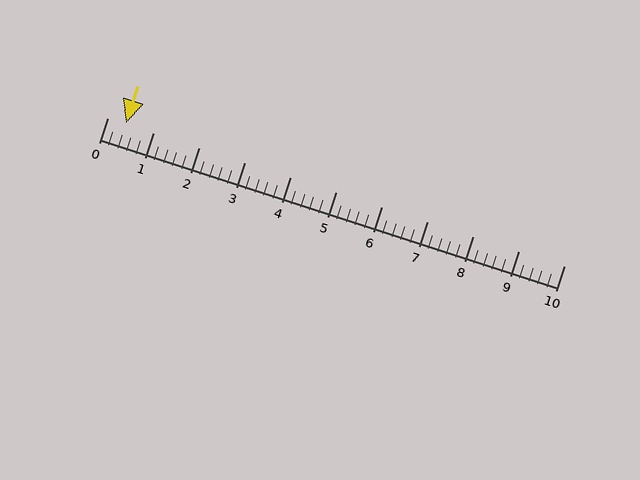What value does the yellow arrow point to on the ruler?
The yellow arrow points to approximately 0.4.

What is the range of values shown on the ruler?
The ruler shows values from 0 to 10.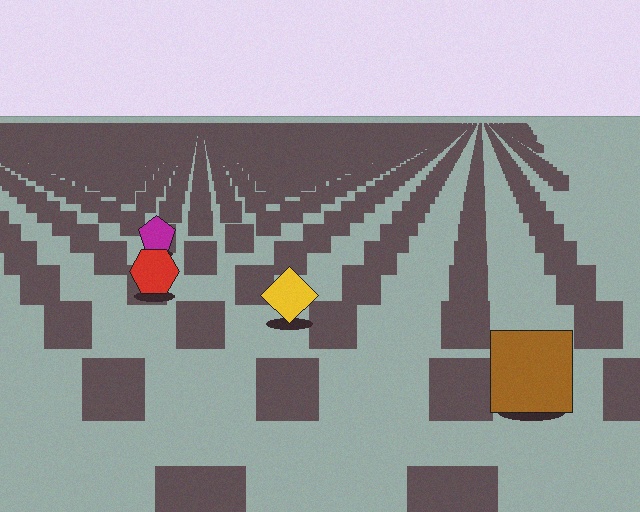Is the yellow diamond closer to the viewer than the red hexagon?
Yes. The yellow diamond is closer — you can tell from the texture gradient: the ground texture is coarser near it.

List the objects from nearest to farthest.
From nearest to farthest: the brown square, the yellow diamond, the red hexagon, the magenta pentagon.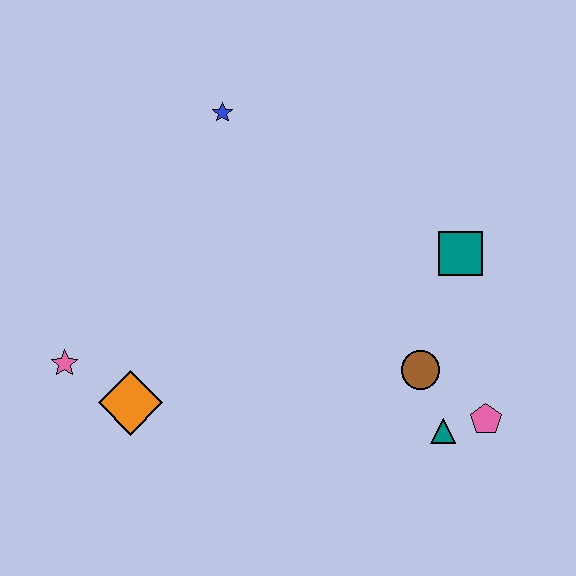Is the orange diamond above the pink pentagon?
Yes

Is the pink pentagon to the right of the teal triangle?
Yes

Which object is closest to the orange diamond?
The pink star is closest to the orange diamond.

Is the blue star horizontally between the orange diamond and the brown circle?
Yes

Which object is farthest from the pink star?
The pink pentagon is farthest from the pink star.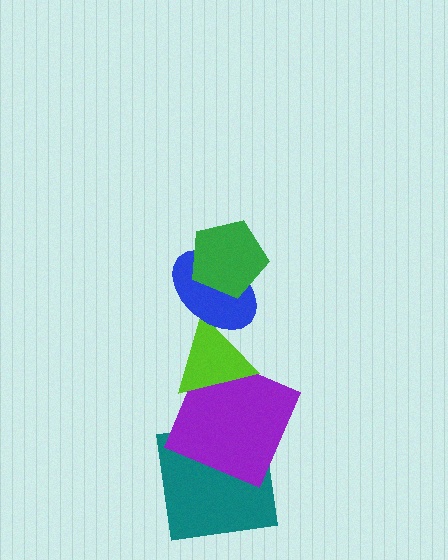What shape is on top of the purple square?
The lime triangle is on top of the purple square.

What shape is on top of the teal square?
The purple square is on top of the teal square.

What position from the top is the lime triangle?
The lime triangle is 3rd from the top.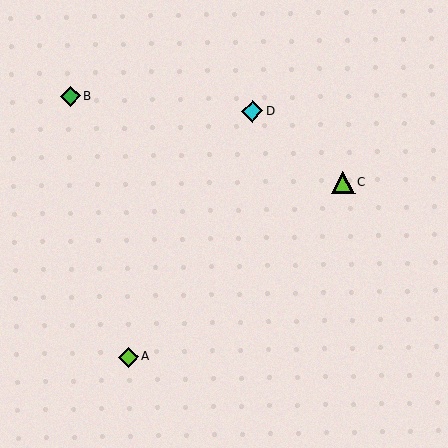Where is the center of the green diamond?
The center of the green diamond is at (70, 96).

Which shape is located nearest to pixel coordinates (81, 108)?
The green diamond (labeled B) at (70, 96) is nearest to that location.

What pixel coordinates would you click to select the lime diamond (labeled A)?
Click at (129, 357) to select the lime diamond A.